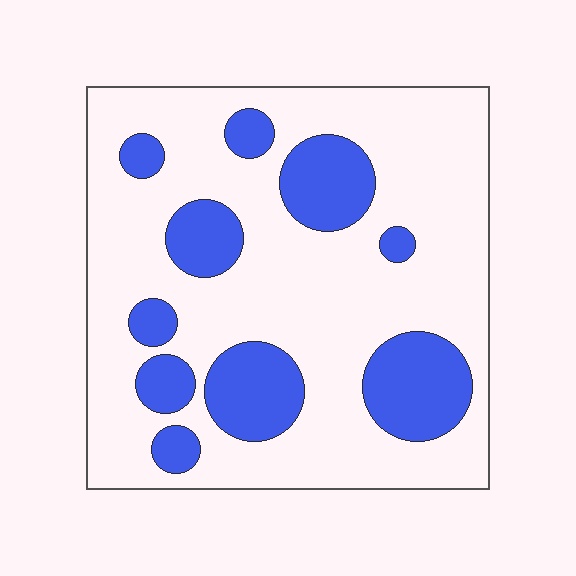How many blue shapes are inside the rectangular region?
10.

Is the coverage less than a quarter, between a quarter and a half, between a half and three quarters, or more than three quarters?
Between a quarter and a half.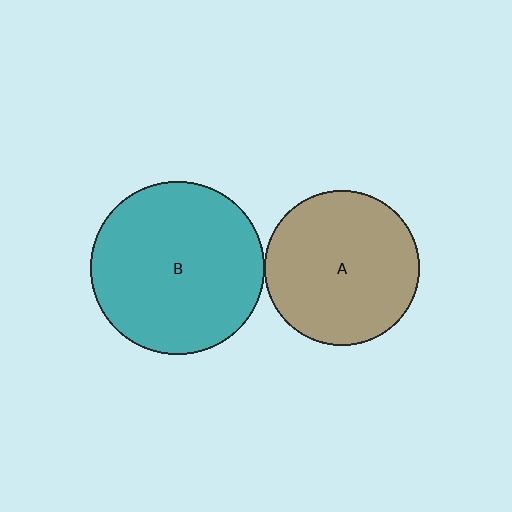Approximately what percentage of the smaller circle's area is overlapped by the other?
Approximately 5%.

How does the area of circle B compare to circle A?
Approximately 1.3 times.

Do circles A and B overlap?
Yes.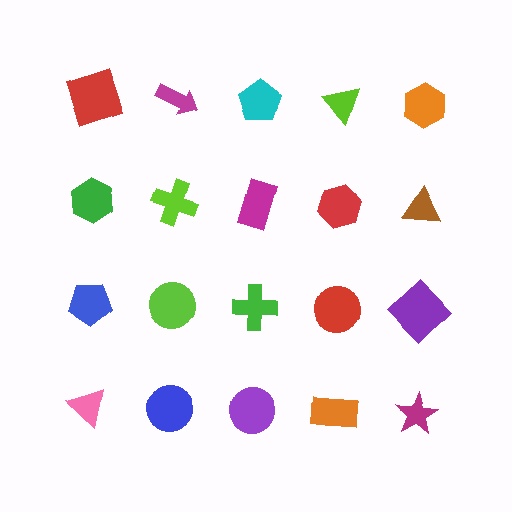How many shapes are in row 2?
5 shapes.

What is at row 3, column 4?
A red circle.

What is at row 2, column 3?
A magenta rectangle.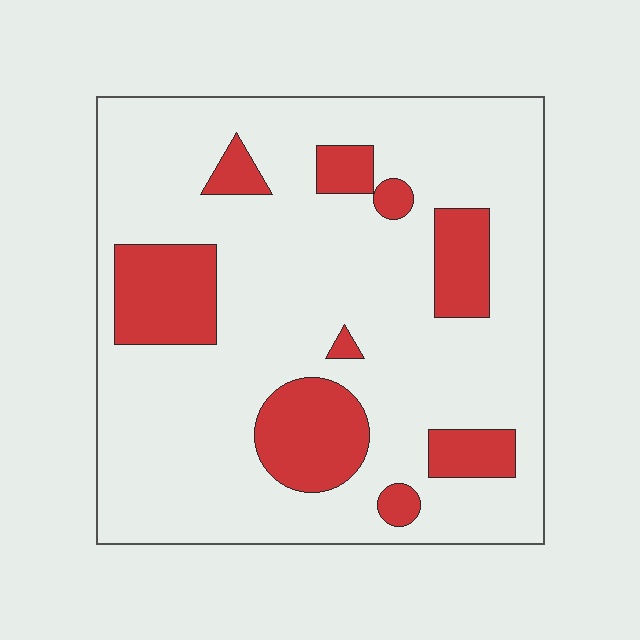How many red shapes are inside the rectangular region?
9.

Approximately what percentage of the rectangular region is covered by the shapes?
Approximately 20%.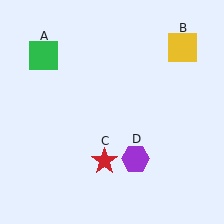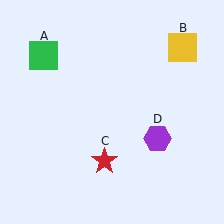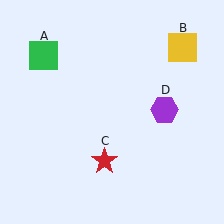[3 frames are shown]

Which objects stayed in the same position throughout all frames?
Green square (object A) and yellow square (object B) and red star (object C) remained stationary.